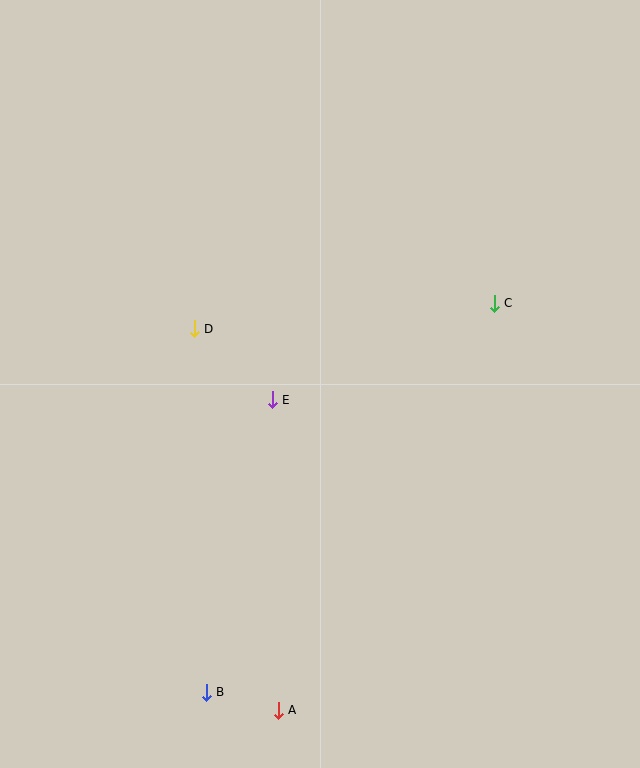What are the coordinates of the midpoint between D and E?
The midpoint between D and E is at (233, 364).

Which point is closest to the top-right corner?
Point C is closest to the top-right corner.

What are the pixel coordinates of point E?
Point E is at (272, 400).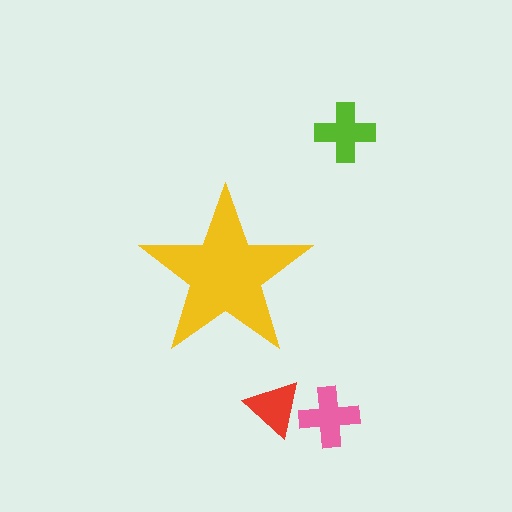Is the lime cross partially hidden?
No, the lime cross is fully visible.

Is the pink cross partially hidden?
No, the pink cross is fully visible.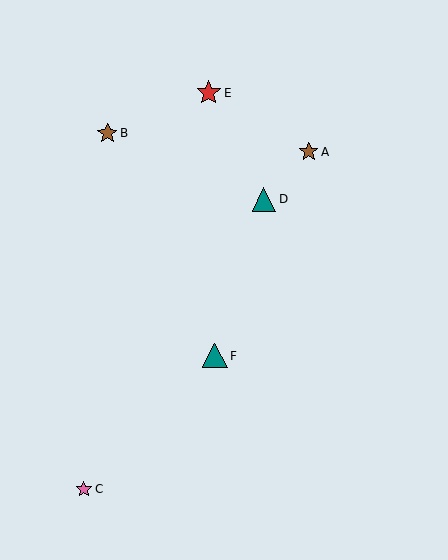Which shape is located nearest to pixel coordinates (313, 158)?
The brown star (labeled A) at (309, 152) is nearest to that location.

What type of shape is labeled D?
Shape D is a teal triangle.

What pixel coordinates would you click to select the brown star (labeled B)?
Click at (107, 133) to select the brown star B.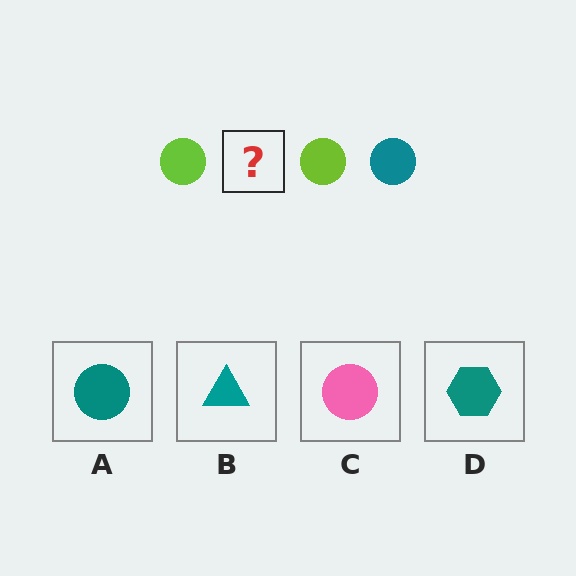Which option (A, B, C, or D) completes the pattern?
A.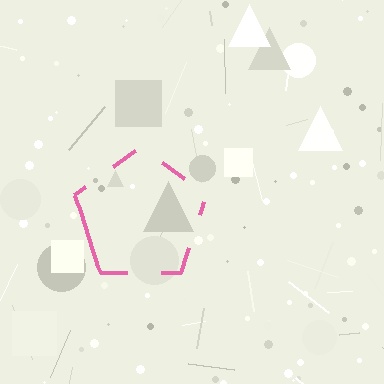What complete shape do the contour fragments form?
The contour fragments form a pentagon.